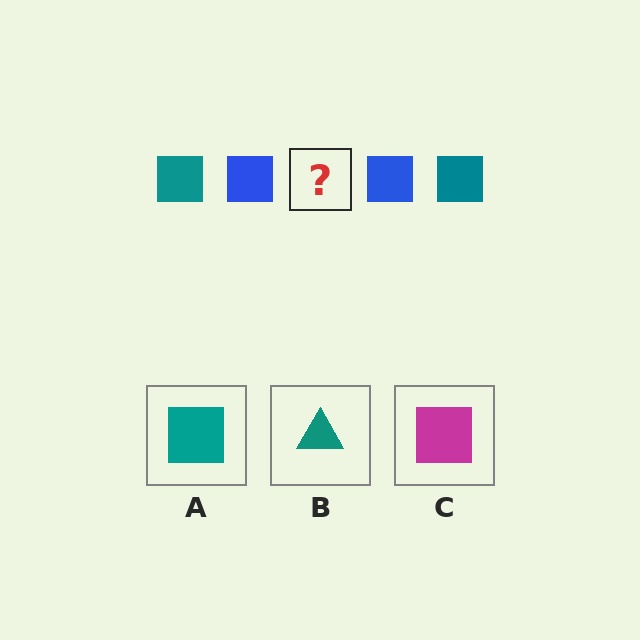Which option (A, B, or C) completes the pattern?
A.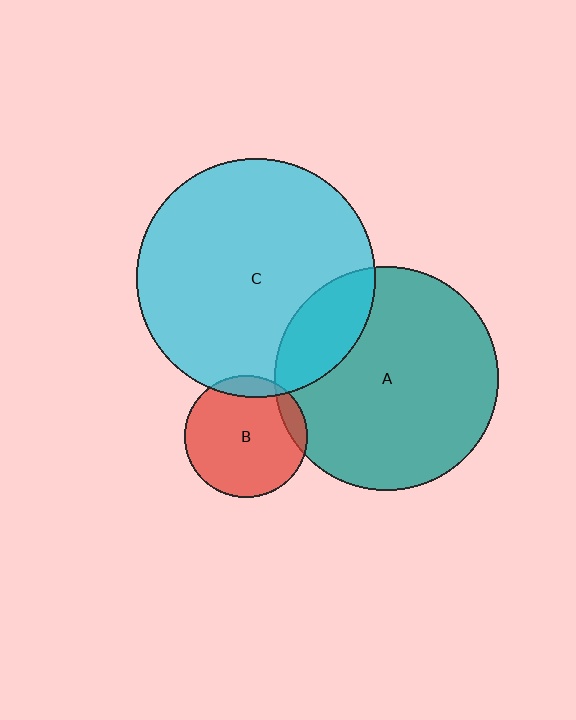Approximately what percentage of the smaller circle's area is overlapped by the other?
Approximately 20%.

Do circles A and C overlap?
Yes.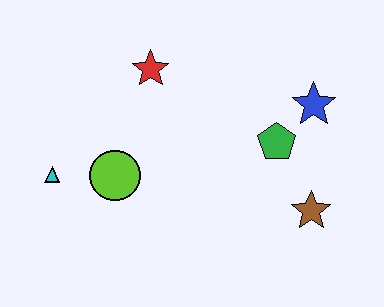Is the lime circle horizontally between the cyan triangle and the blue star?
Yes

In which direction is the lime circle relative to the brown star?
The lime circle is to the left of the brown star.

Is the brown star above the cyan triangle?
No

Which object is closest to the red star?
The lime circle is closest to the red star.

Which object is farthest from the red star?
The brown star is farthest from the red star.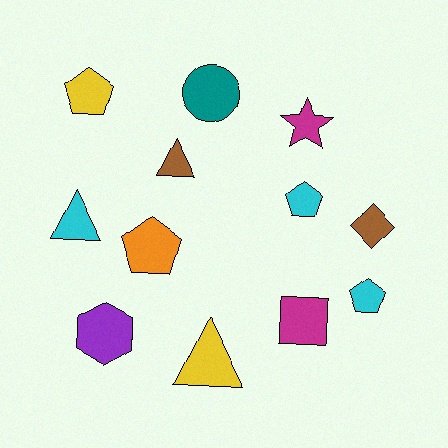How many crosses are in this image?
There are no crosses.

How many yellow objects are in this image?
There are 2 yellow objects.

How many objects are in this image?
There are 12 objects.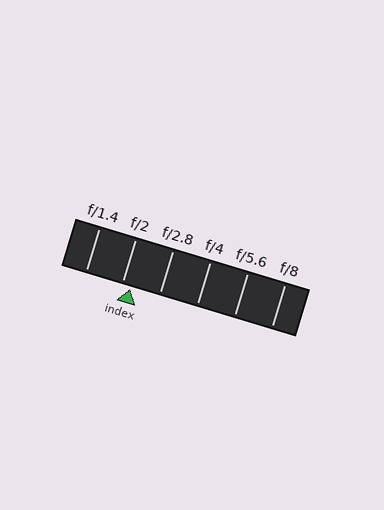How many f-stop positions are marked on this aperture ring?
There are 6 f-stop positions marked.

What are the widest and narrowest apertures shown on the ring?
The widest aperture shown is f/1.4 and the narrowest is f/8.